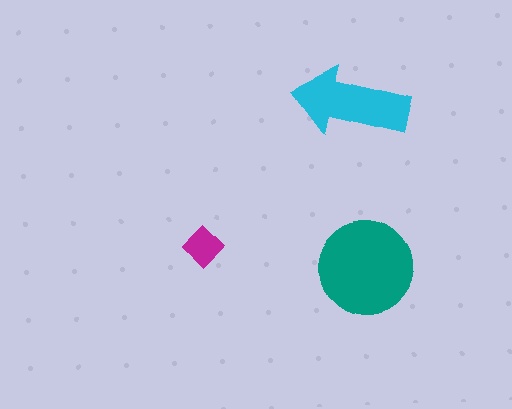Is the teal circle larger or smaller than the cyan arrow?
Larger.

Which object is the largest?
The teal circle.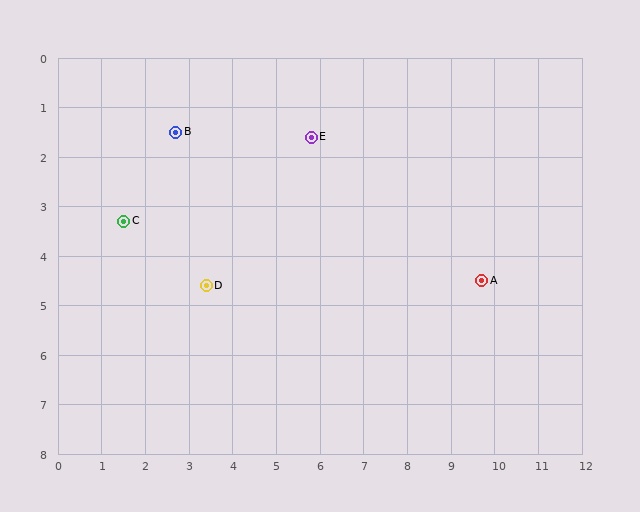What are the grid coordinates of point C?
Point C is at approximately (1.5, 3.3).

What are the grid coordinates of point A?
Point A is at approximately (9.7, 4.5).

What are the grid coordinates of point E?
Point E is at approximately (5.8, 1.6).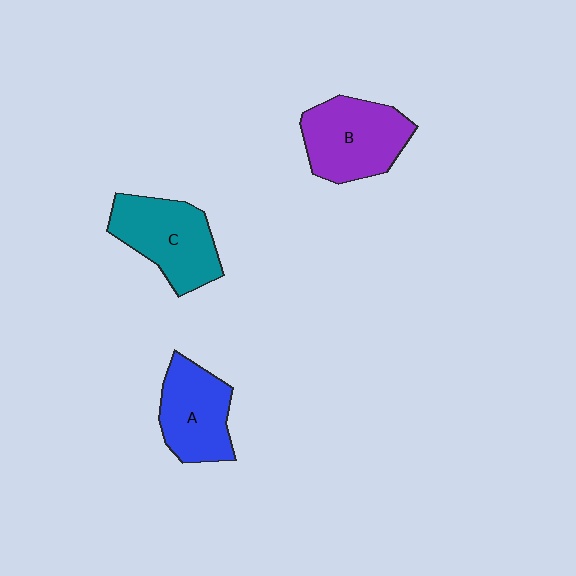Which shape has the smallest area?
Shape A (blue).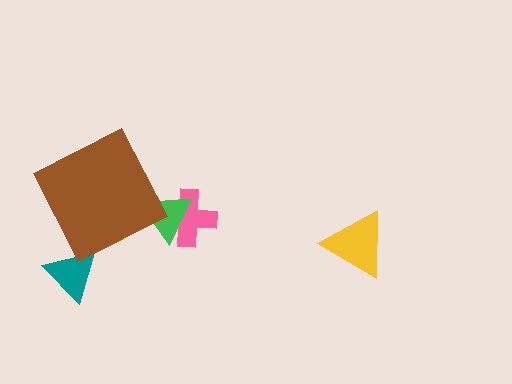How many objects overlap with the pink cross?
1 object overlaps with the pink cross.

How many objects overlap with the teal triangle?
0 objects overlap with the teal triangle.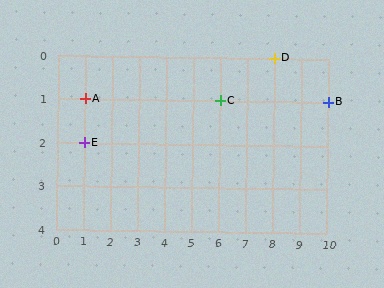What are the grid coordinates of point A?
Point A is at grid coordinates (1, 1).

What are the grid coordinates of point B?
Point B is at grid coordinates (10, 1).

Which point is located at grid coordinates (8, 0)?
Point D is at (8, 0).